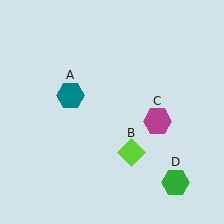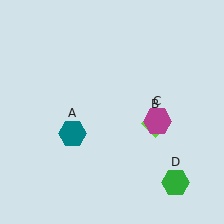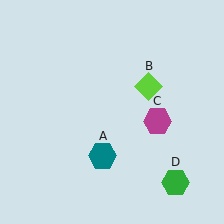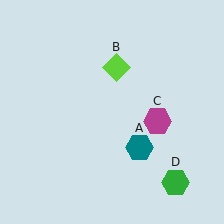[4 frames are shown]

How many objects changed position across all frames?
2 objects changed position: teal hexagon (object A), lime diamond (object B).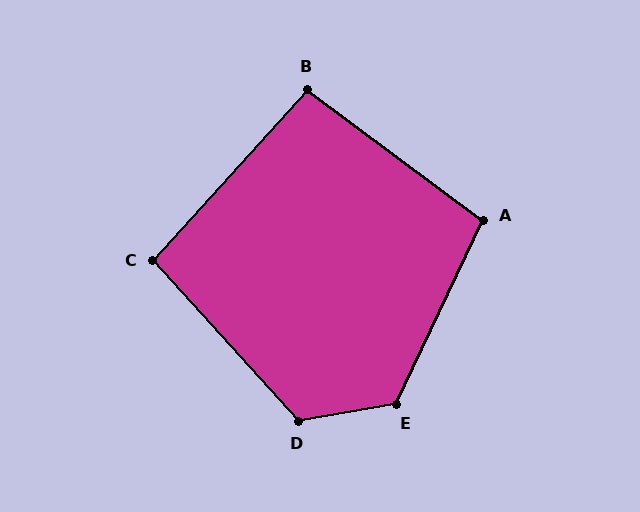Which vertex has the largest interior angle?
E, at approximately 125 degrees.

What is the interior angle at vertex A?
Approximately 101 degrees (obtuse).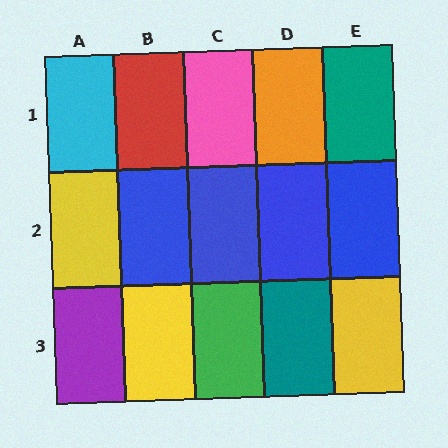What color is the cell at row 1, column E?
Teal.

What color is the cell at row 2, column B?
Blue.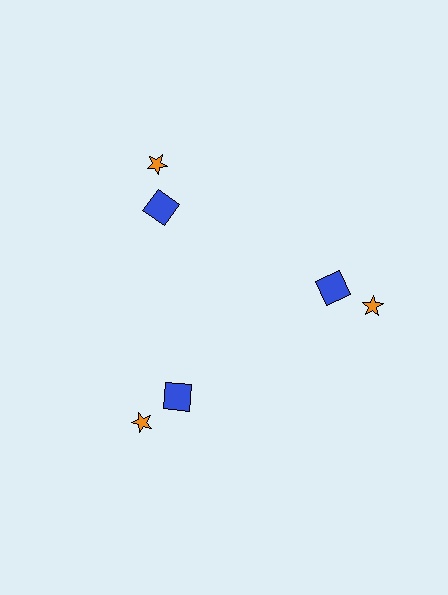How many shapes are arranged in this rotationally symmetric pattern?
There are 6 shapes, arranged in 3 groups of 2.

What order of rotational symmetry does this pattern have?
This pattern has 3-fold rotational symmetry.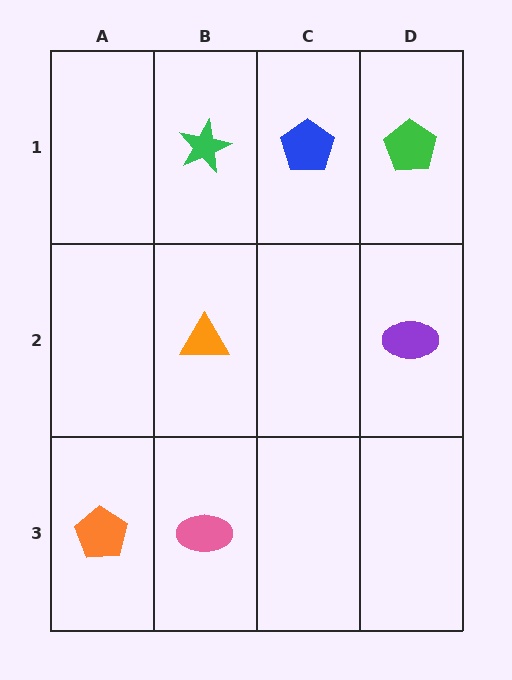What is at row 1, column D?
A green pentagon.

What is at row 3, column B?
A pink ellipse.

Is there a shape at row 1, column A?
No, that cell is empty.